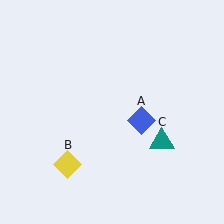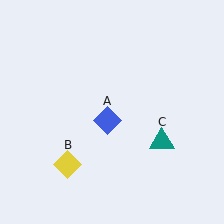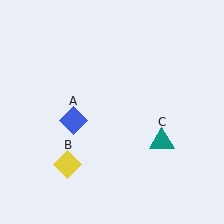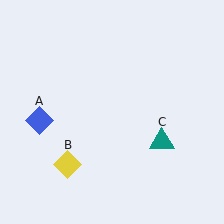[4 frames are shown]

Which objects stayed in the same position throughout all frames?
Yellow diamond (object B) and teal triangle (object C) remained stationary.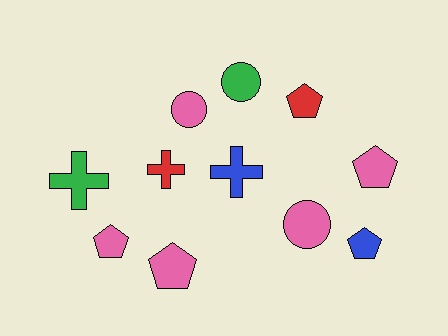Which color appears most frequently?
Pink, with 5 objects.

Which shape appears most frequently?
Pentagon, with 5 objects.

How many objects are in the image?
There are 11 objects.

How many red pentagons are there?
There is 1 red pentagon.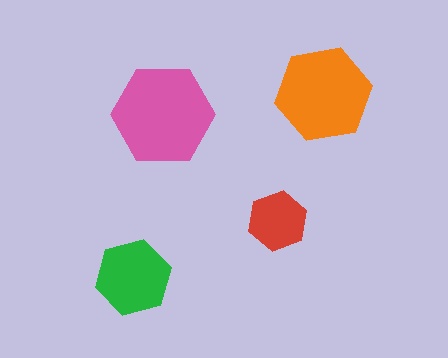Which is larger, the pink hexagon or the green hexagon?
The pink one.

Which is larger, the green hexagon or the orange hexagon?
The orange one.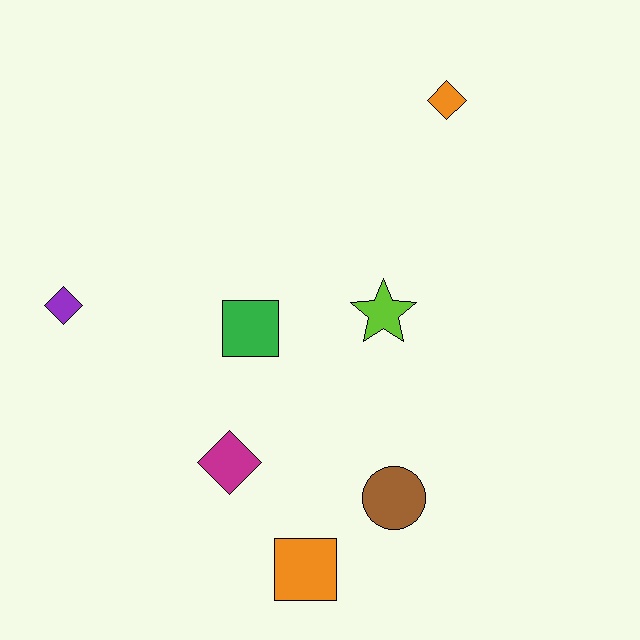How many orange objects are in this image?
There are 2 orange objects.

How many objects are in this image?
There are 7 objects.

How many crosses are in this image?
There are no crosses.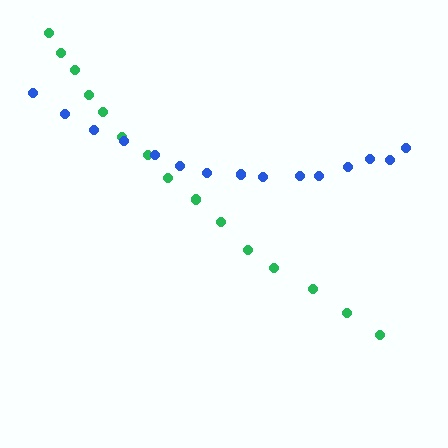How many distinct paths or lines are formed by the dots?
There are 2 distinct paths.